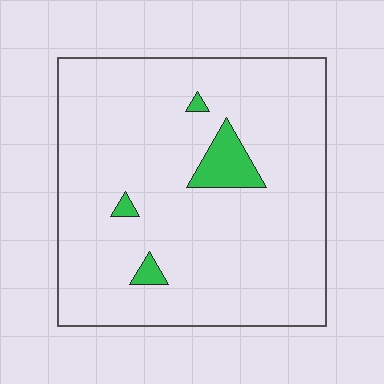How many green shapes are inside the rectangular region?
4.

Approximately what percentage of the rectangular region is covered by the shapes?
Approximately 5%.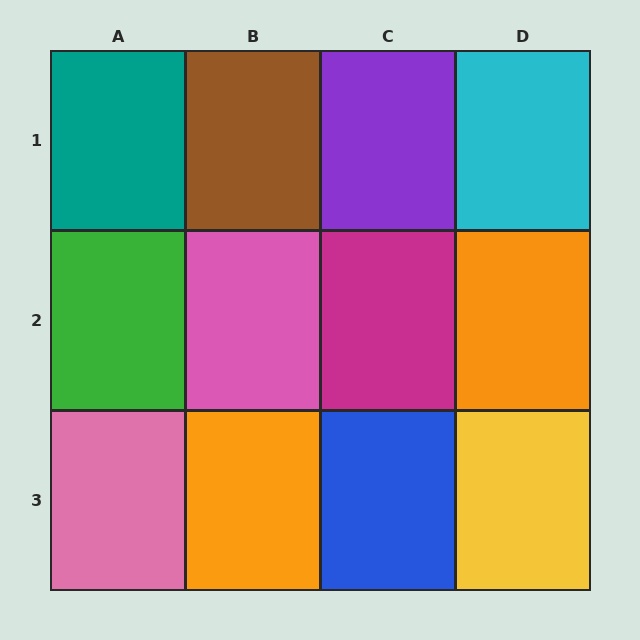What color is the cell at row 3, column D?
Yellow.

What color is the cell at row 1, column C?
Purple.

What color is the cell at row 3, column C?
Blue.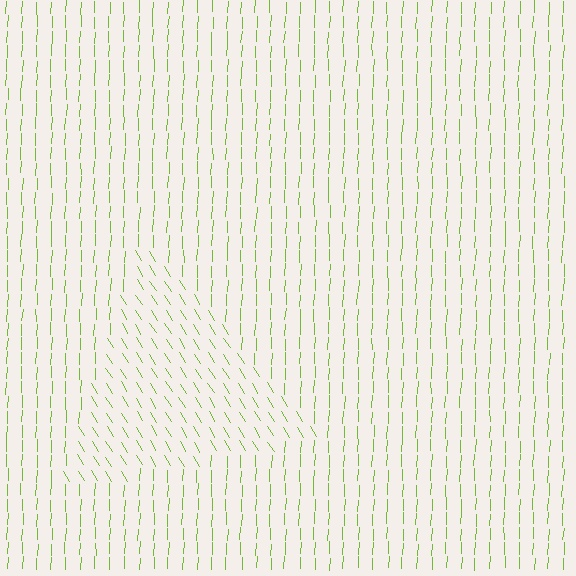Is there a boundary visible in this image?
Yes, there is a texture boundary formed by a change in line orientation.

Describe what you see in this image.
The image is filled with small lime line segments. A triangle region in the image has lines oriented differently from the surrounding lines, creating a visible texture boundary.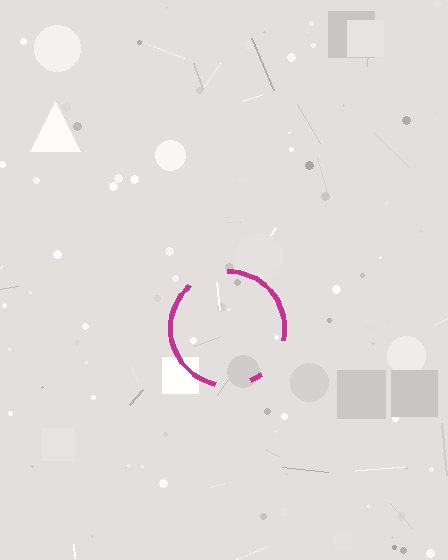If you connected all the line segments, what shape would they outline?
They would outline a circle.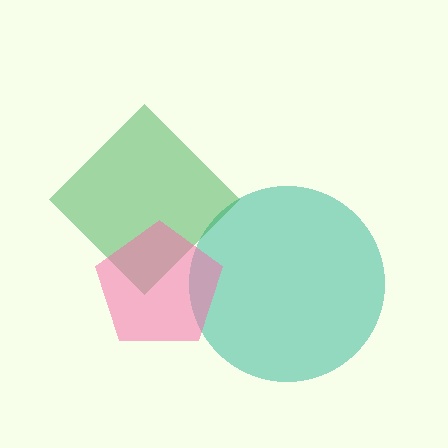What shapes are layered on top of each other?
The layered shapes are: a teal circle, a green diamond, a pink pentagon.